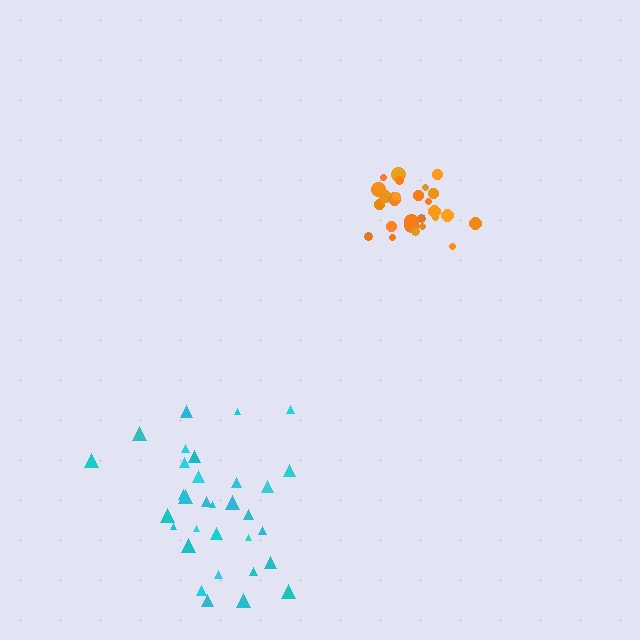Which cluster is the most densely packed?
Orange.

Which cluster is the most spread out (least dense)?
Cyan.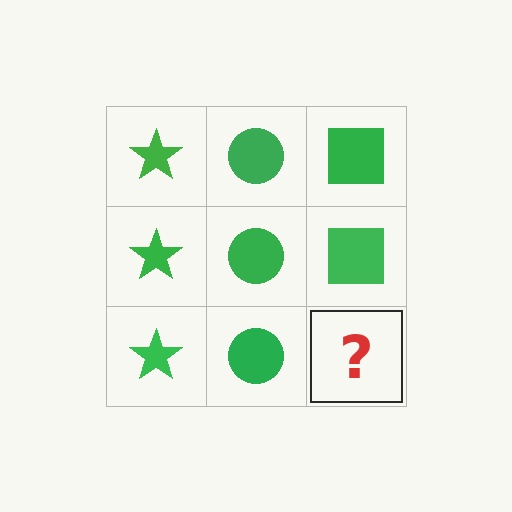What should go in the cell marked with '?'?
The missing cell should contain a green square.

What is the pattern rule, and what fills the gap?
The rule is that each column has a consistent shape. The gap should be filled with a green square.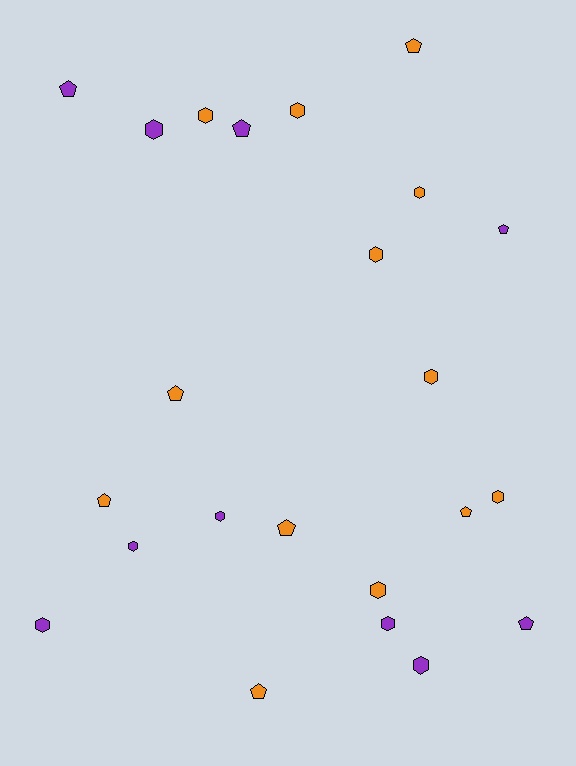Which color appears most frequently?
Orange, with 13 objects.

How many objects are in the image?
There are 23 objects.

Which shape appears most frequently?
Hexagon, with 13 objects.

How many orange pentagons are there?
There are 6 orange pentagons.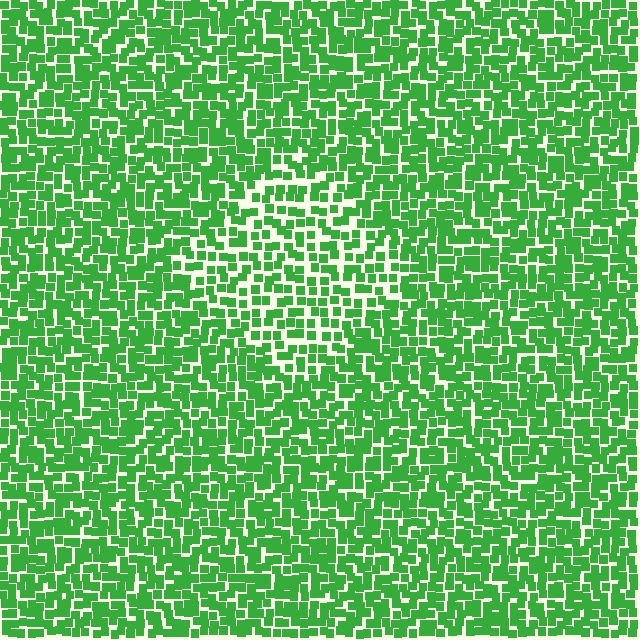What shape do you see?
I see a diamond.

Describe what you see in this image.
The image contains small green elements arranged at two different densities. A diamond-shaped region is visible where the elements are less densely packed than the surrounding area.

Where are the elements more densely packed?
The elements are more densely packed outside the diamond boundary.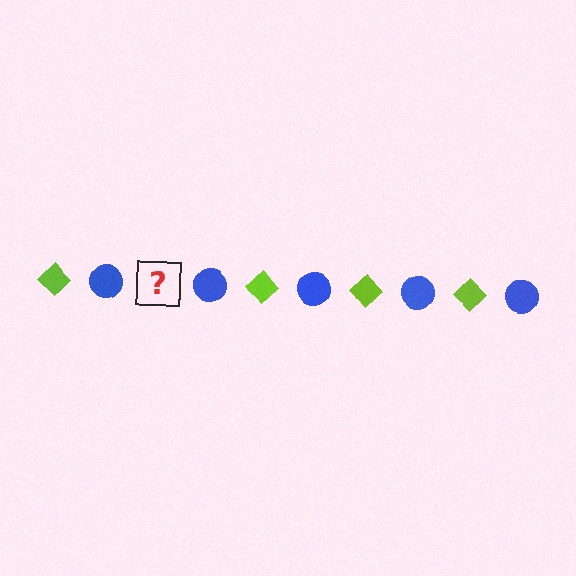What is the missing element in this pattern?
The missing element is a lime diamond.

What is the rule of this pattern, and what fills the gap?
The rule is that the pattern alternates between lime diamond and blue circle. The gap should be filled with a lime diamond.